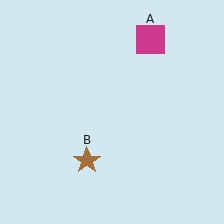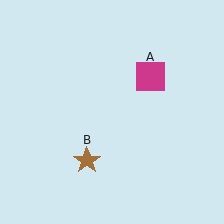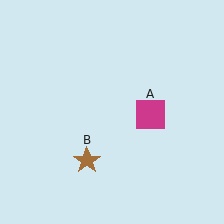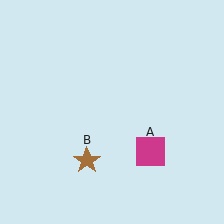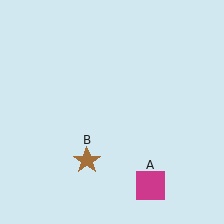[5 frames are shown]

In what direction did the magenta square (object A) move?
The magenta square (object A) moved down.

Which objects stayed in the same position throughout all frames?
Brown star (object B) remained stationary.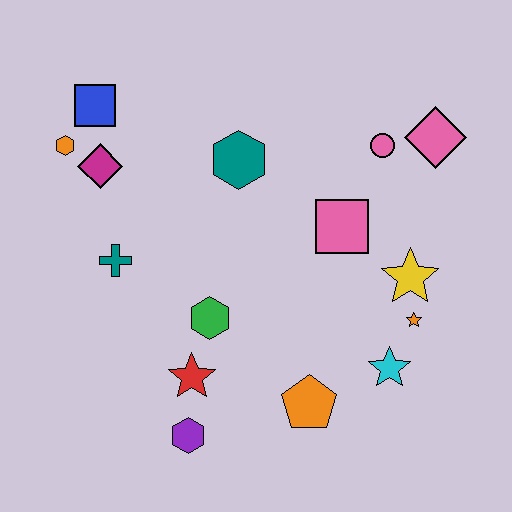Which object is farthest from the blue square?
The cyan star is farthest from the blue square.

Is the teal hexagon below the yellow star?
No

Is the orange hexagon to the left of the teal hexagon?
Yes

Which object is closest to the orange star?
The yellow star is closest to the orange star.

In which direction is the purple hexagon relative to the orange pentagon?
The purple hexagon is to the left of the orange pentagon.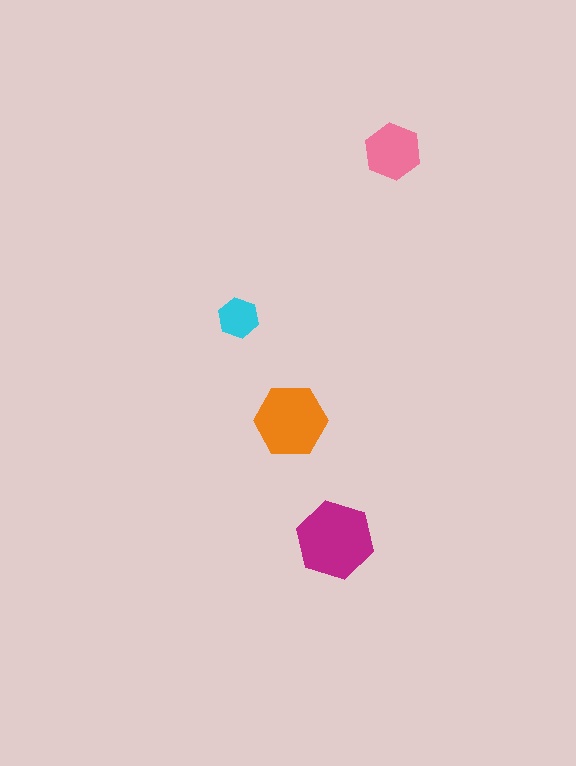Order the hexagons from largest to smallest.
the magenta one, the orange one, the pink one, the cyan one.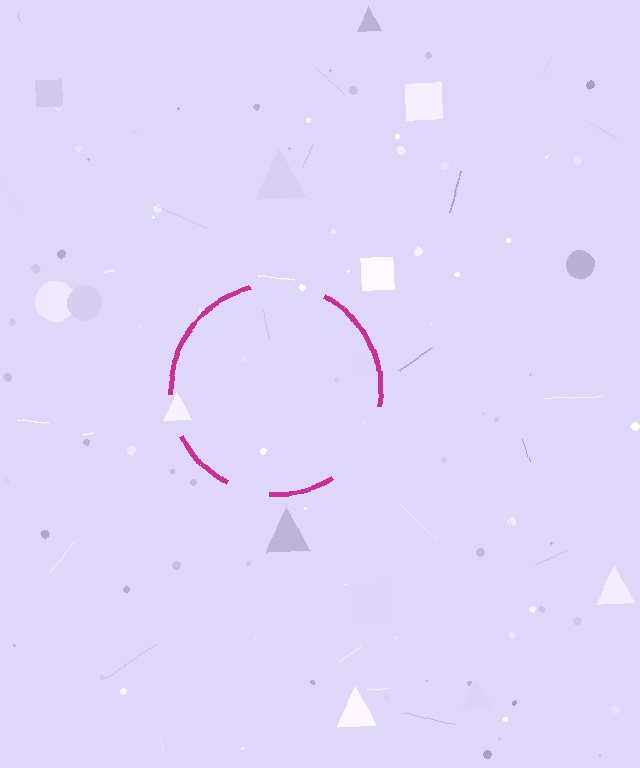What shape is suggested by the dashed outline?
The dashed outline suggests a circle.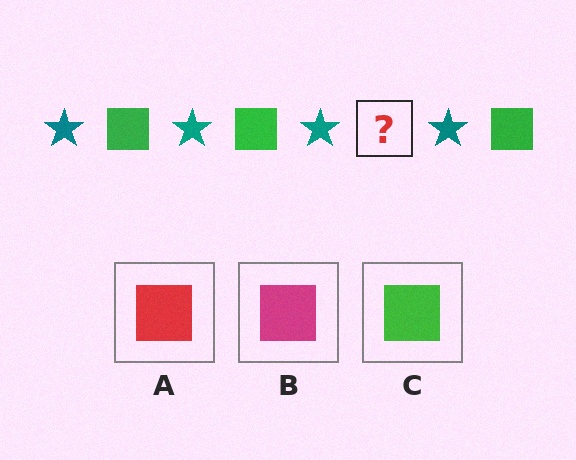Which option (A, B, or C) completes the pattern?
C.